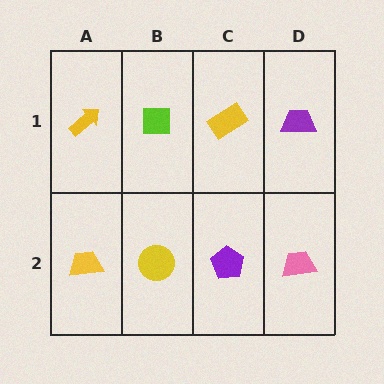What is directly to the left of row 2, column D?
A purple pentagon.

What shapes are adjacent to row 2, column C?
A yellow rectangle (row 1, column C), a yellow circle (row 2, column B), a pink trapezoid (row 2, column D).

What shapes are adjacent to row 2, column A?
A yellow arrow (row 1, column A), a yellow circle (row 2, column B).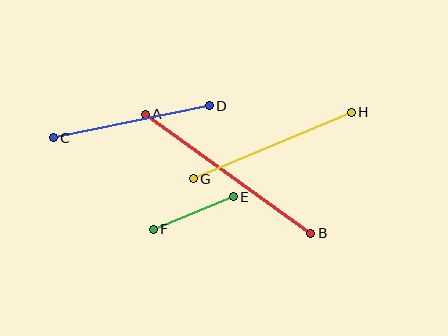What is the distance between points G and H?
The distance is approximately 172 pixels.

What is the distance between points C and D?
The distance is approximately 159 pixels.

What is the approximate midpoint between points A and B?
The midpoint is at approximately (228, 174) pixels.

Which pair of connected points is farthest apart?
Points A and B are farthest apart.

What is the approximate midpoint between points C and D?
The midpoint is at approximately (131, 122) pixels.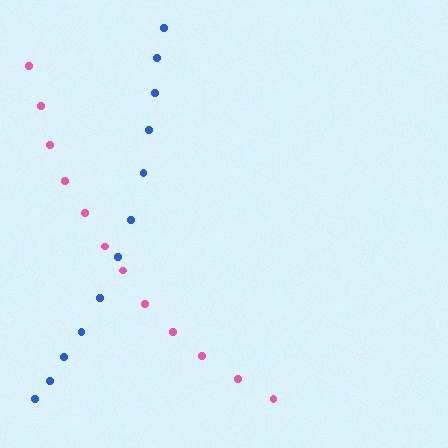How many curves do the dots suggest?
There are 2 distinct paths.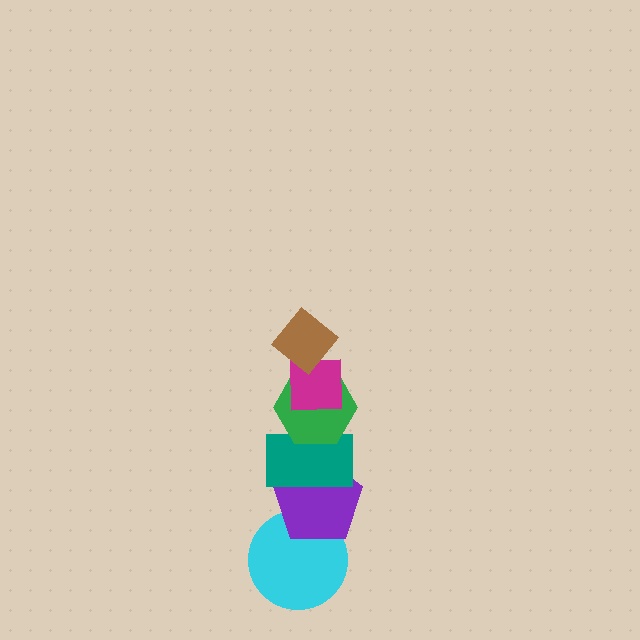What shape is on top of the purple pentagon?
The teal rectangle is on top of the purple pentagon.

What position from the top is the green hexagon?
The green hexagon is 3rd from the top.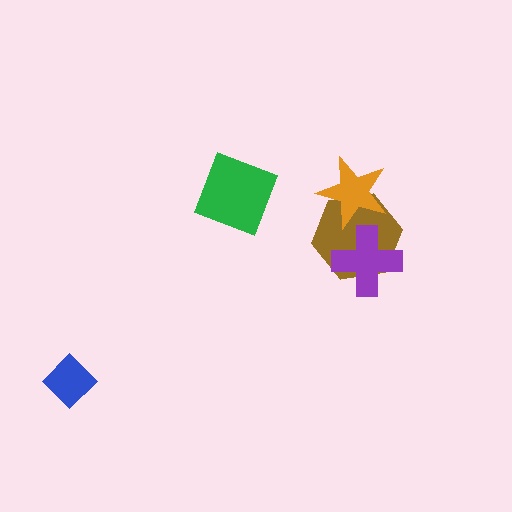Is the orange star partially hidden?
No, no other shape covers it.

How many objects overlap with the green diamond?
0 objects overlap with the green diamond.